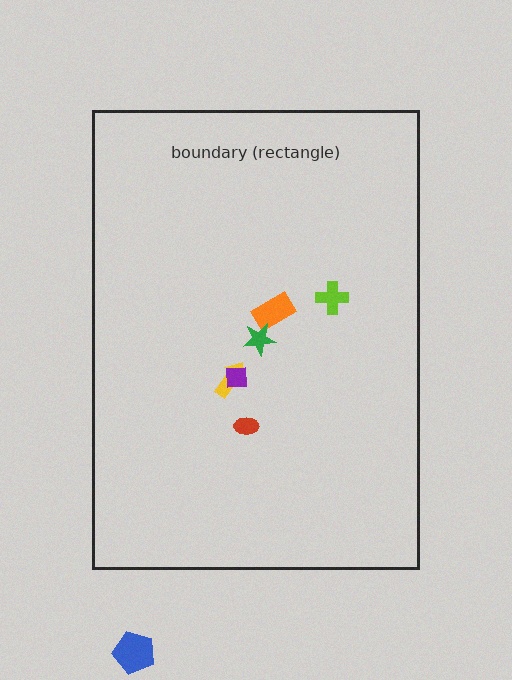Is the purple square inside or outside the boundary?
Inside.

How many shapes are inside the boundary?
6 inside, 1 outside.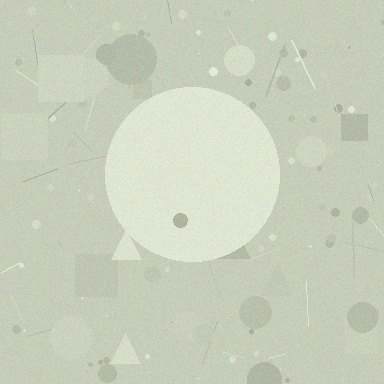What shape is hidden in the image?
A circle is hidden in the image.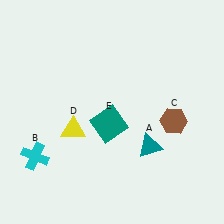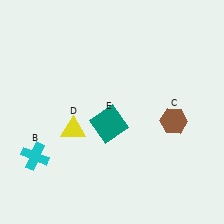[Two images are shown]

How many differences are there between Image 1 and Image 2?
There is 1 difference between the two images.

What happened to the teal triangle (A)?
The teal triangle (A) was removed in Image 2. It was in the bottom-right area of Image 1.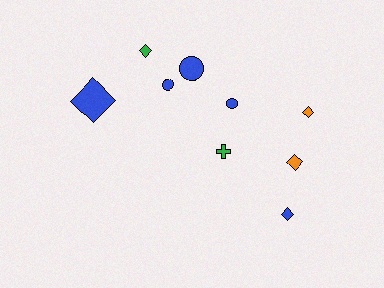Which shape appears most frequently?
Diamond, with 5 objects.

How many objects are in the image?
There are 9 objects.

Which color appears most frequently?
Blue, with 5 objects.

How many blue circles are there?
There are 3 blue circles.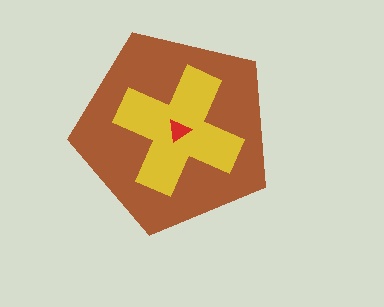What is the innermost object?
The red triangle.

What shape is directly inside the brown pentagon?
The yellow cross.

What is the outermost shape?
The brown pentagon.